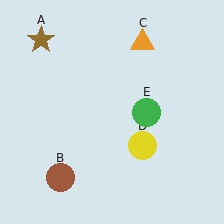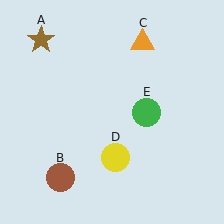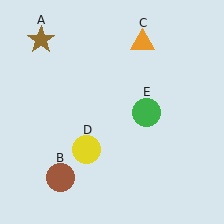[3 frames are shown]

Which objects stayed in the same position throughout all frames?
Brown star (object A) and brown circle (object B) and orange triangle (object C) and green circle (object E) remained stationary.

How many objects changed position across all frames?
1 object changed position: yellow circle (object D).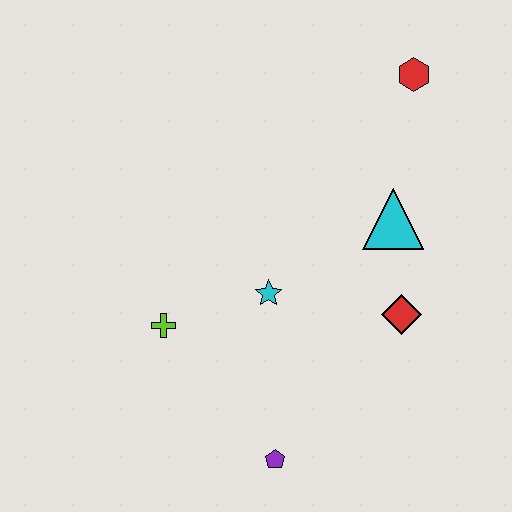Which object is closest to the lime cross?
The cyan star is closest to the lime cross.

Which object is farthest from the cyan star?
The red hexagon is farthest from the cyan star.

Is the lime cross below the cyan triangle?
Yes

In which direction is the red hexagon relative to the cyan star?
The red hexagon is above the cyan star.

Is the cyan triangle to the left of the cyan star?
No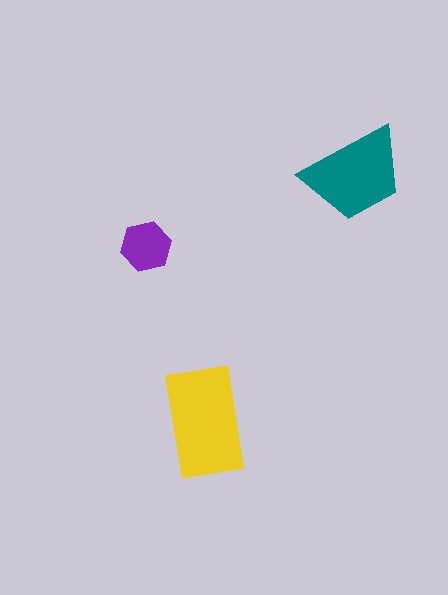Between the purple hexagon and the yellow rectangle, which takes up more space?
The yellow rectangle.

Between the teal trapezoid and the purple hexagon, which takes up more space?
The teal trapezoid.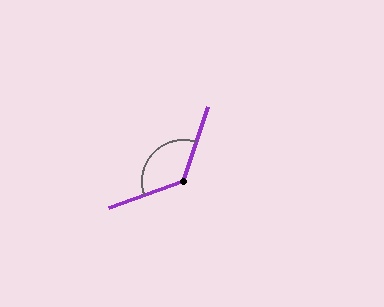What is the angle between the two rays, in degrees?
Approximately 127 degrees.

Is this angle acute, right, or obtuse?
It is obtuse.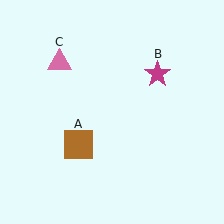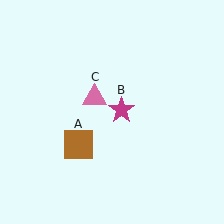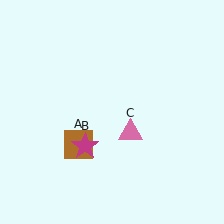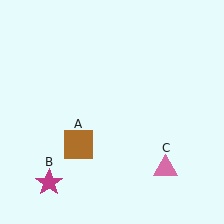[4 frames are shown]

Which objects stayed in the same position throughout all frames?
Brown square (object A) remained stationary.